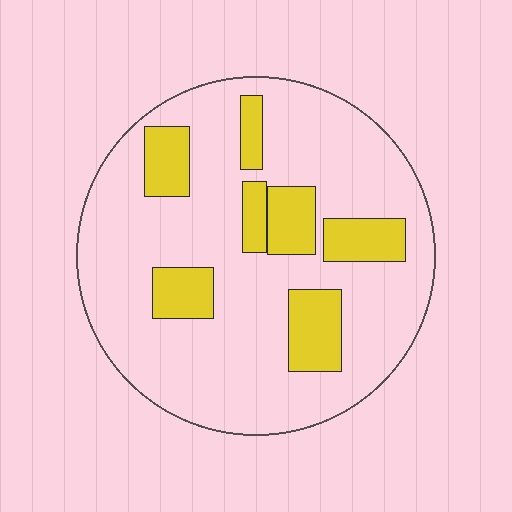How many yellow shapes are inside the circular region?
7.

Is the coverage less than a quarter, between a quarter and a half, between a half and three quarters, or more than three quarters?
Less than a quarter.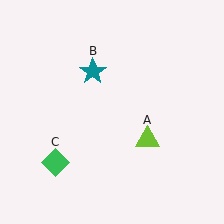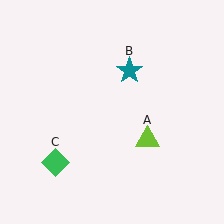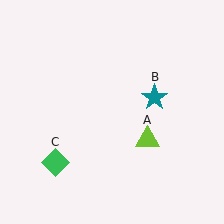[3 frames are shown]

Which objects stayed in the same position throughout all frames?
Lime triangle (object A) and green diamond (object C) remained stationary.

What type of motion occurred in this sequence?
The teal star (object B) rotated clockwise around the center of the scene.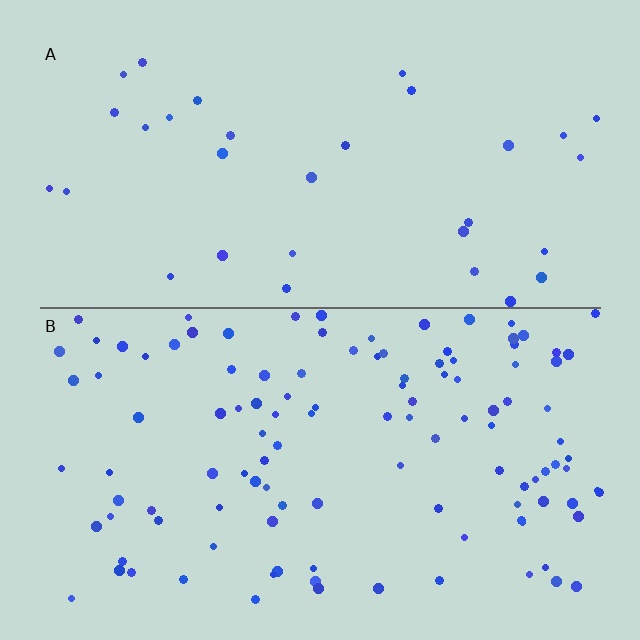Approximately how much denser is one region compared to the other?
Approximately 3.6× — region B over region A.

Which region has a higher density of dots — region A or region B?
B (the bottom).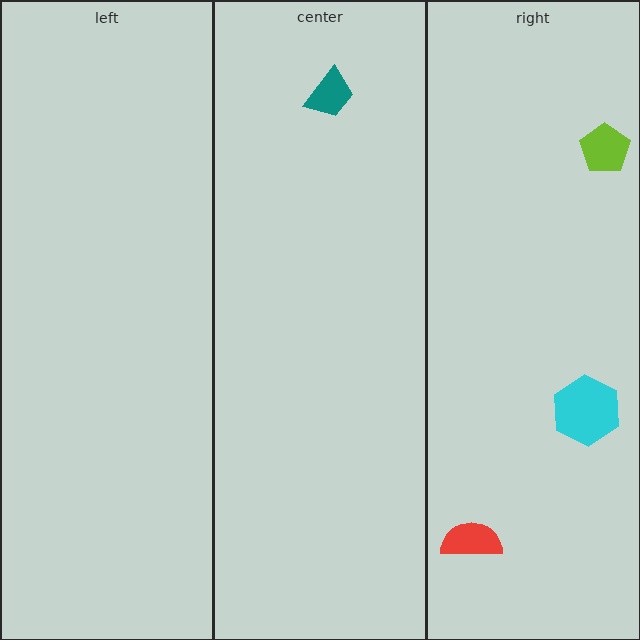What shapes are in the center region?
The teal trapezoid.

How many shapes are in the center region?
1.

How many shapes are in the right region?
3.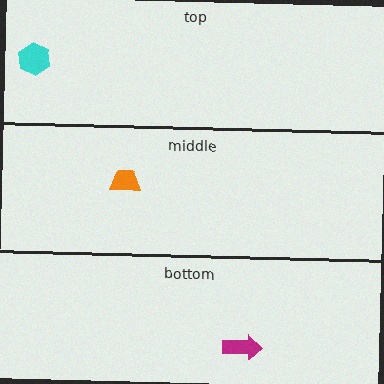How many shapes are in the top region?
1.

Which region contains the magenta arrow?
The bottom region.